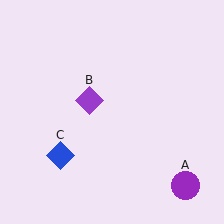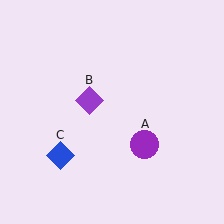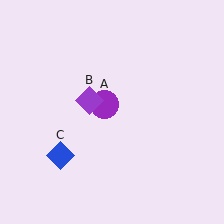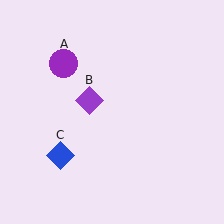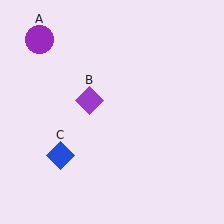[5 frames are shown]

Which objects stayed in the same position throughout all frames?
Purple diamond (object B) and blue diamond (object C) remained stationary.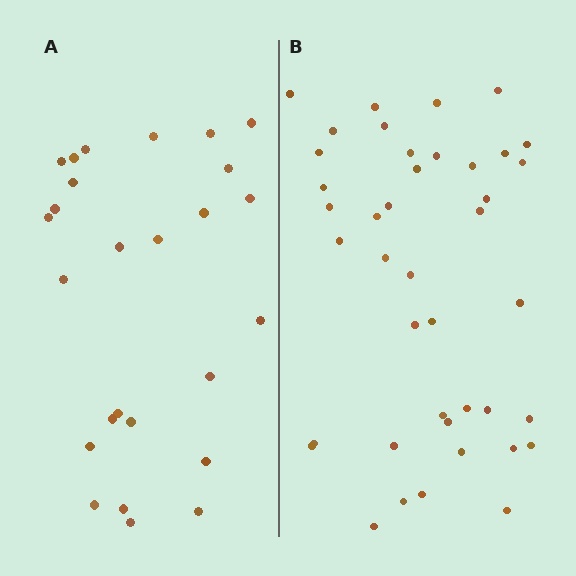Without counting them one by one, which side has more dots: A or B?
Region B (the right region) has more dots.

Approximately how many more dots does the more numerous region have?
Region B has approximately 15 more dots than region A.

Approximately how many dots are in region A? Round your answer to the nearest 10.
About 30 dots. (The exact count is 26, which rounds to 30.)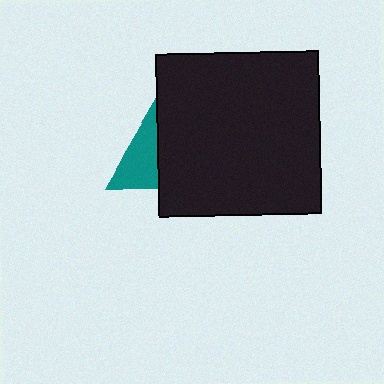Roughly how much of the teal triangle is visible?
About half of it is visible (roughly 46%).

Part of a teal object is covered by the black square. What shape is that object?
It is a triangle.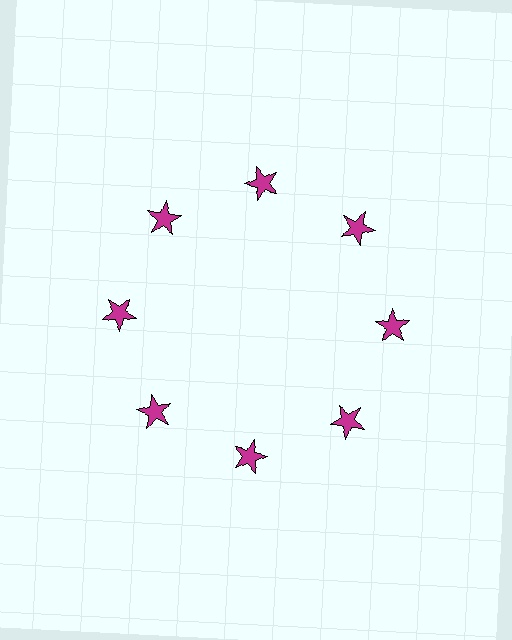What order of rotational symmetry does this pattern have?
This pattern has 8-fold rotational symmetry.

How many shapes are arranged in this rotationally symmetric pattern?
There are 8 shapes, arranged in 8 groups of 1.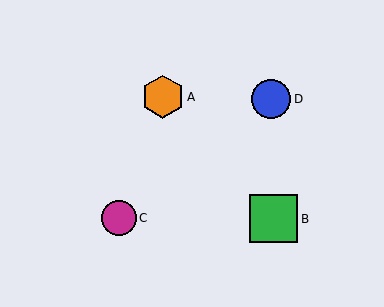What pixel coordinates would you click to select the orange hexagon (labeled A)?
Click at (163, 97) to select the orange hexagon A.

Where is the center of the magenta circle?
The center of the magenta circle is at (119, 218).